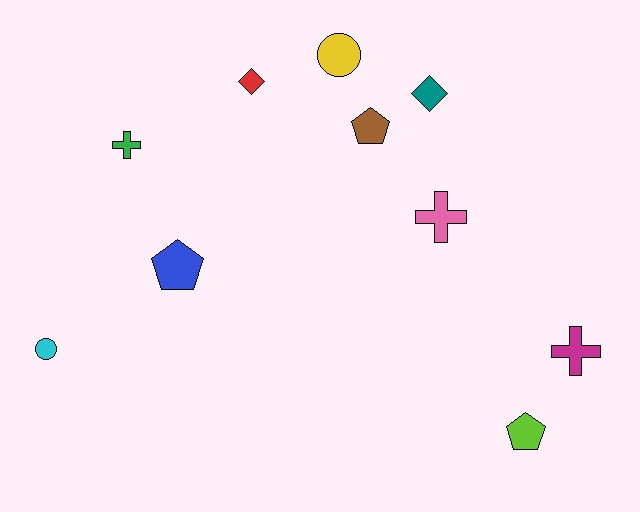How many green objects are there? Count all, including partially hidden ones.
There is 1 green object.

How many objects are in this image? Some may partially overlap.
There are 10 objects.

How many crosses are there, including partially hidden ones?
There are 3 crosses.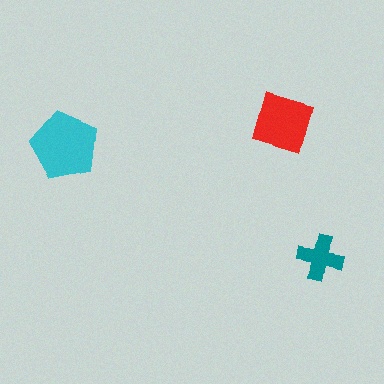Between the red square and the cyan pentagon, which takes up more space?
The cyan pentagon.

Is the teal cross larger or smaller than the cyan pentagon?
Smaller.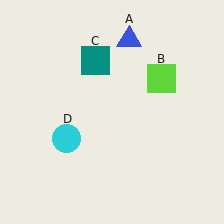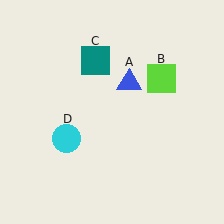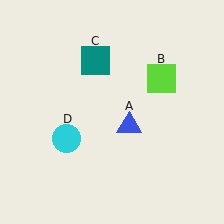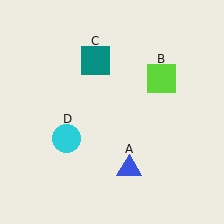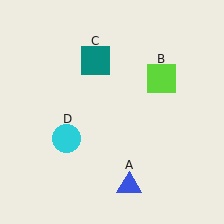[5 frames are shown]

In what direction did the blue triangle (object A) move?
The blue triangle (object A) moved down.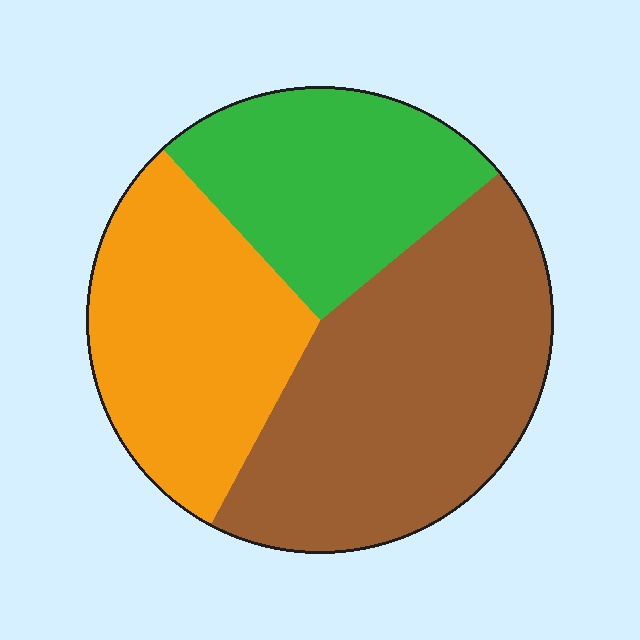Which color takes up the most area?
Brown, at roughly 45%.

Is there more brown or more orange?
Brown.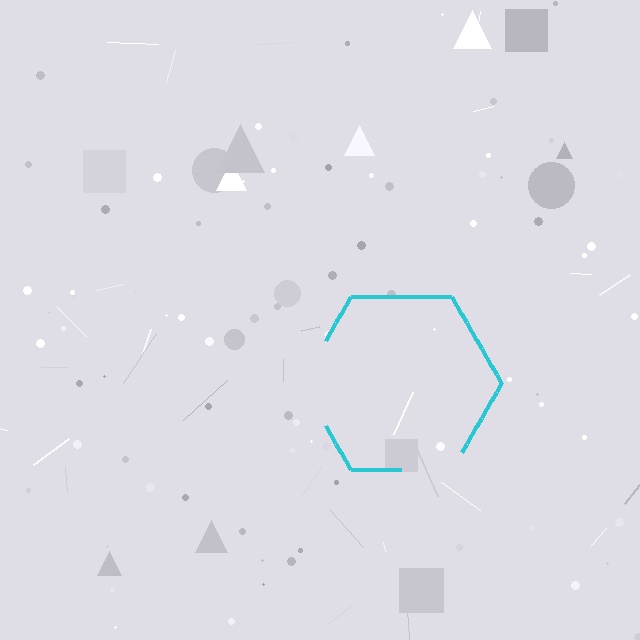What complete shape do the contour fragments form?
The contour fragments form a hexagon.